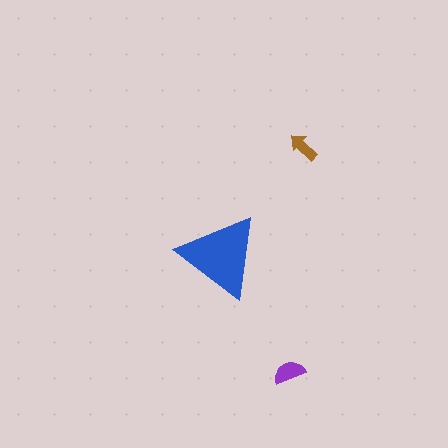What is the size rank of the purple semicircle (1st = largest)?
2nd.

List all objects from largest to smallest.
The blue triangle, the purple semicircle, the brown arrow.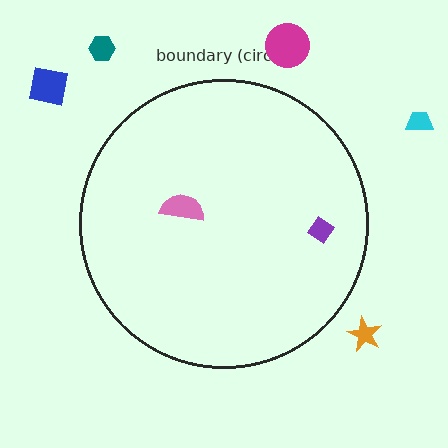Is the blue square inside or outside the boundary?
Outside.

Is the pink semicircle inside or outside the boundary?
Inside.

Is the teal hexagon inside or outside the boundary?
Outside.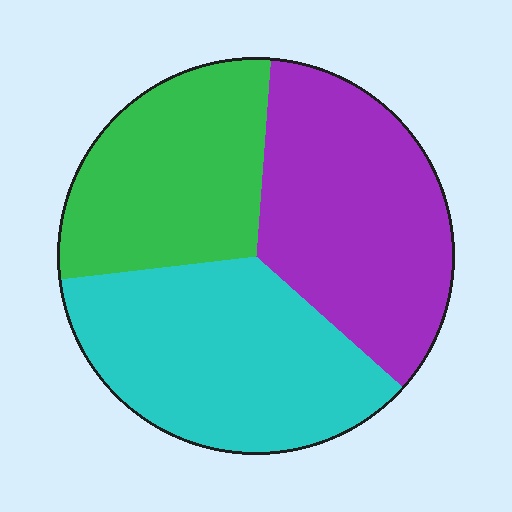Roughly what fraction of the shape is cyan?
Cyan takes up about three eighths (3/8) of the shape.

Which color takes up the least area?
Green, at roughly 30%.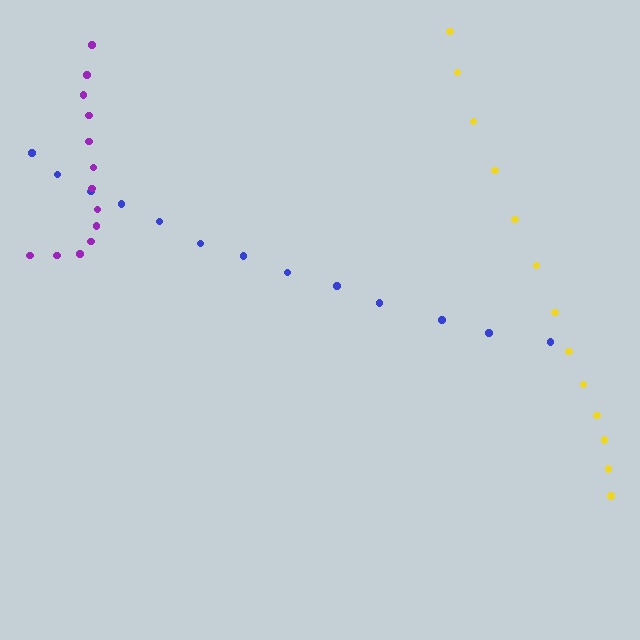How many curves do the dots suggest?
There are 3 distinct paths.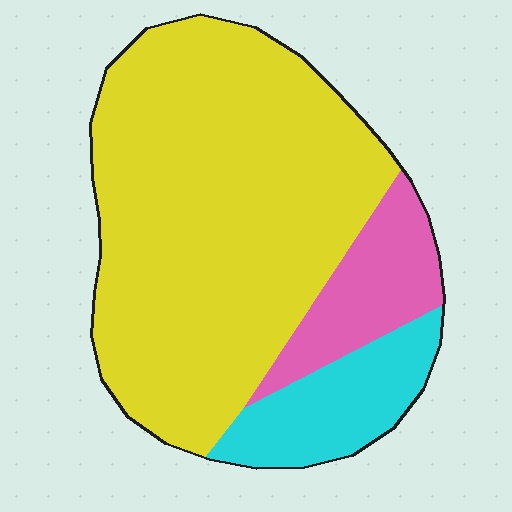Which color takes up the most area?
Yellow, at roughly 70%.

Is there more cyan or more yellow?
Yellow.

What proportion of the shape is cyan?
Cyan takes up about one eighth (1/8) of the shape.